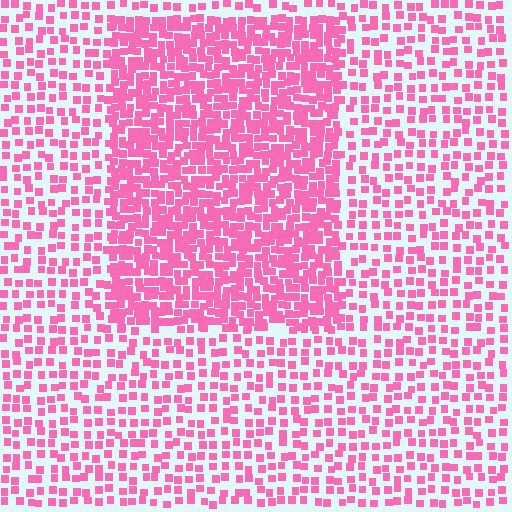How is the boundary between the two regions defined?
The boundary is defined by a change in element density (approximately 2.1x ratio). All elements are the same color, size, and shape.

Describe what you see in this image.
The image contains small pink elements arranged at two different densities. A rectangle-shaped region is visible where the elements are more densely packed than the surrounding area.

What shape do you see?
I see a rectangle.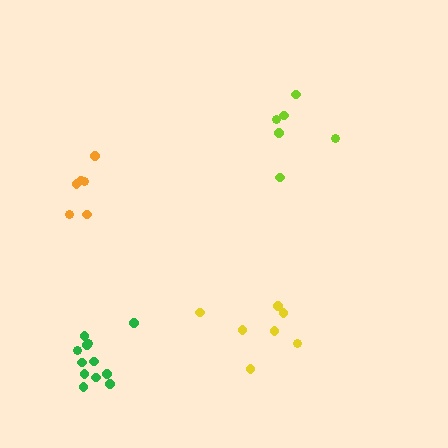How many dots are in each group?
Group 1: 7 dots, Group 2: 12 dots, Group 3: 6 dots, Group 4: 6 dots (31 total).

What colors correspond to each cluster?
The clusters are colored: yellow, green, lime, orange.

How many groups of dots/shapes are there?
There are 4 groups.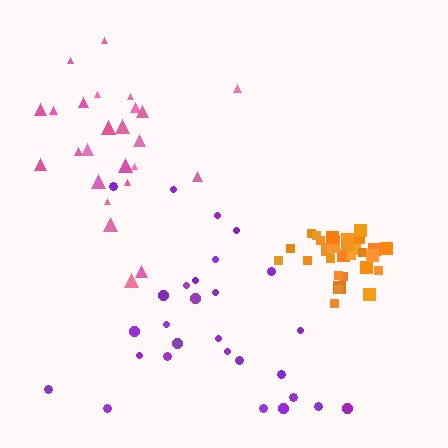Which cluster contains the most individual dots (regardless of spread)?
Orange (33).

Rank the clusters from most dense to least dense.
orange, pink, purple.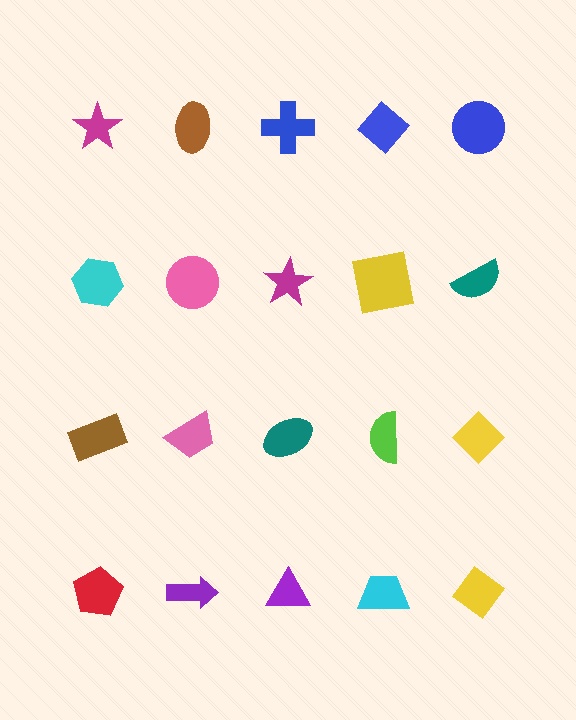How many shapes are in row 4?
5 shapes.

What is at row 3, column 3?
A teal ellipse.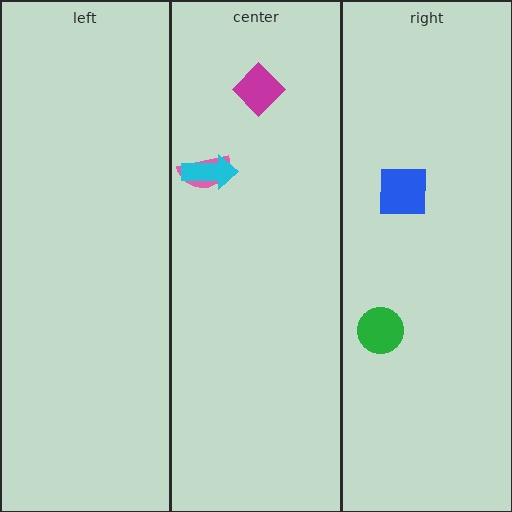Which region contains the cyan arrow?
The center region.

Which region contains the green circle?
The right region.